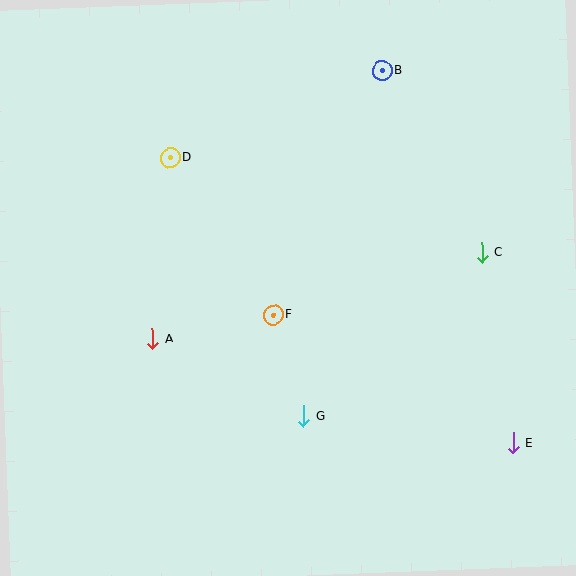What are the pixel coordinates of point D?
Point D is at (170, 158).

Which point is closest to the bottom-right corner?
Point E is closest to the bottom-right corner.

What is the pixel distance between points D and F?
The distance between D and F is 188 pixels.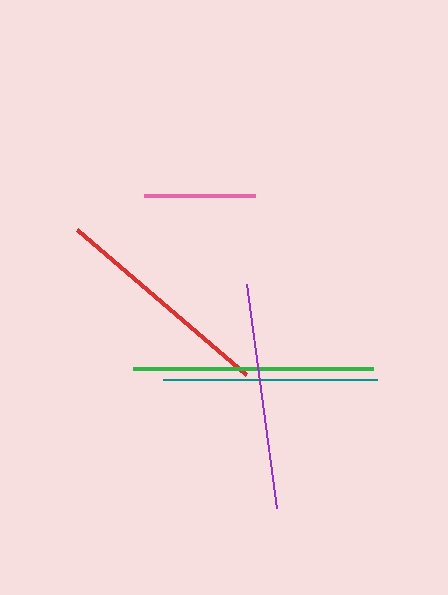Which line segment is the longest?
The green line is the longest at approximately 239 pixels.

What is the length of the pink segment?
The pink segment is approximately 111 pixels long.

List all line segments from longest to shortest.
From longest to shortest: green, purple, red, teal, pink.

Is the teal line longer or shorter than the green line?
The green line is longer than the teal line.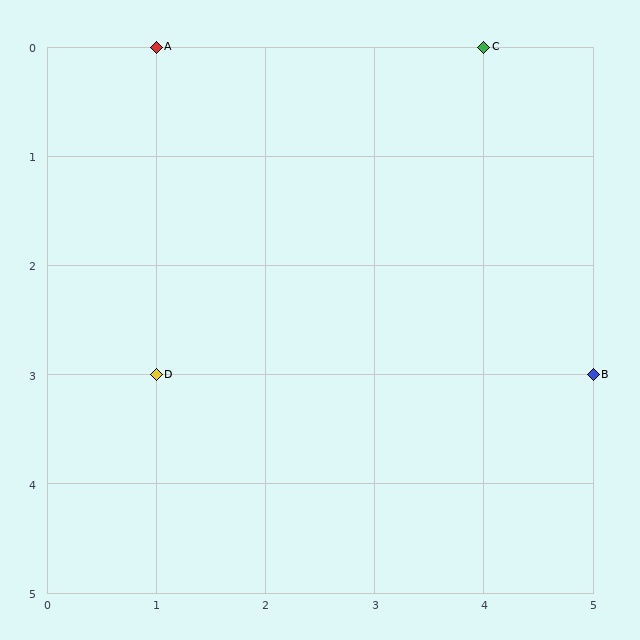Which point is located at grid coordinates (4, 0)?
Point C is at (4, 0).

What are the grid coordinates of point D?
Point D is at grid coordinates (1, 3).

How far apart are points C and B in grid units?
Points C and B are 1 column and 3 rows apart (about 3.2 grid units diagonally).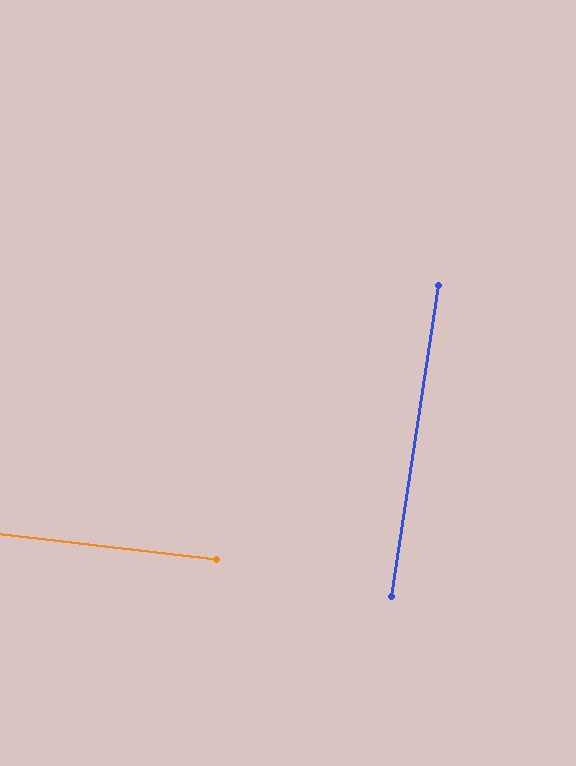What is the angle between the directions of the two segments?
Approximately 88 degrees.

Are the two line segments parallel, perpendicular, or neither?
Perpendicular — they meet at approximately 88°.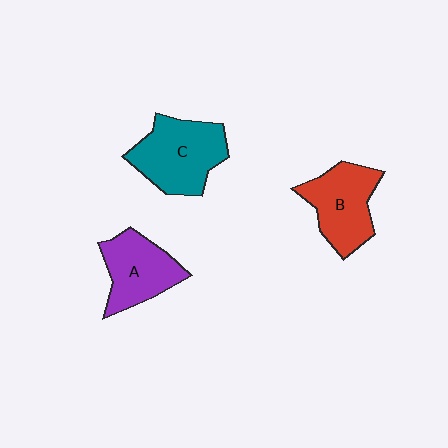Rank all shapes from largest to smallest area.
From largest to smallest: C (teal), B (red), A (purple).